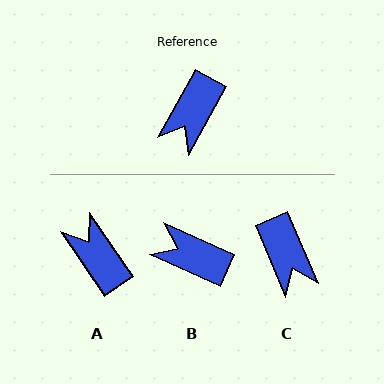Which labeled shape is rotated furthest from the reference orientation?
A, about 116 degrees away.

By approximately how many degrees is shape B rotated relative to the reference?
Approximately 85 degrees clockwise.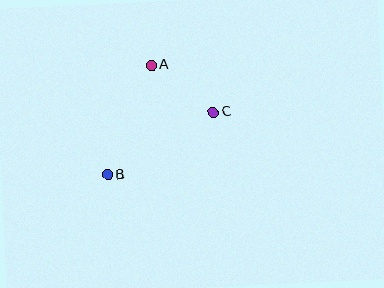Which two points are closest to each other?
Points A and C are closest to each other.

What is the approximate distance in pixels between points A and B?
The distance between A and B is approximately 118 pixels.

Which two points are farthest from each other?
Points B and C are farthest from each other.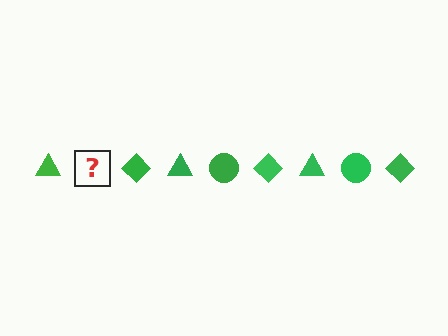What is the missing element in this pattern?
The missing element is a green circle.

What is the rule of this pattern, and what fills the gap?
The rule is that the pattern cycles through triangle, circle, diamond shapes in green. The gap should be filled with a green circle.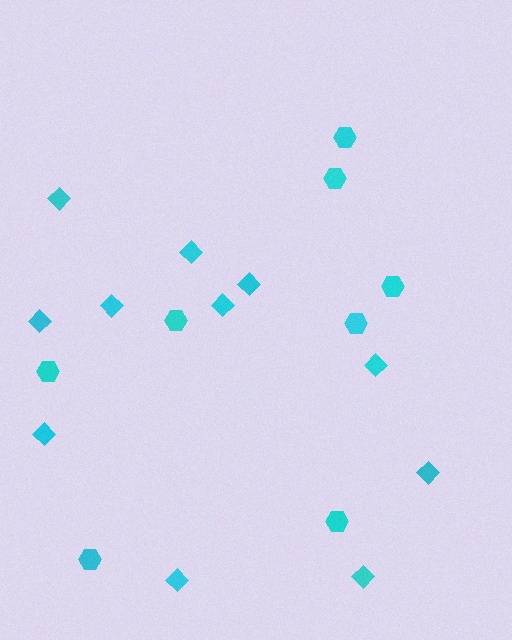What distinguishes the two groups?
There are 2 groups: one group of diamonds (11) and one group of hexagons (8).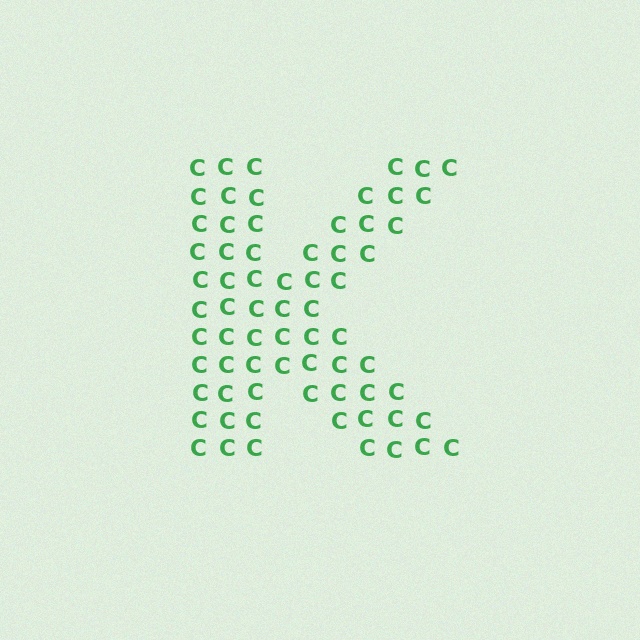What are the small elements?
The small elements are letter C's.